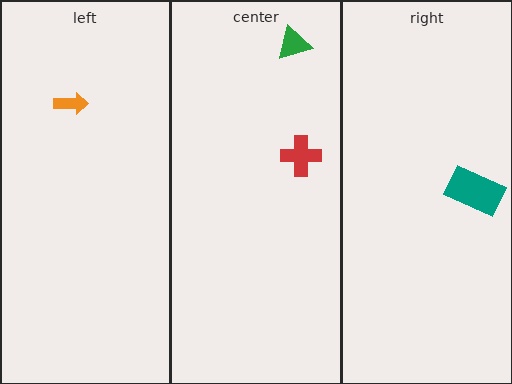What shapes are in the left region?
The orange arrow.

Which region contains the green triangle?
The center region.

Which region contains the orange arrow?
The left region.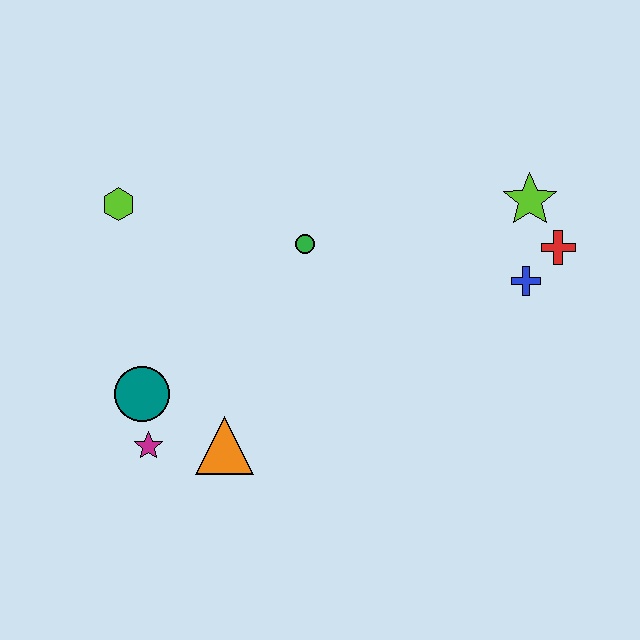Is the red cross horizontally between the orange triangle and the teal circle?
No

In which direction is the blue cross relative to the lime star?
The blue cross is below the lime star.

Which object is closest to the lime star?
The red cross is closest to the lime star.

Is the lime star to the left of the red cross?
Yes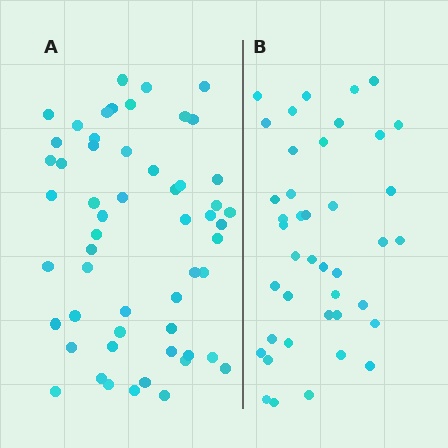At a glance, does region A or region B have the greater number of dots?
Region A (the left region) has more dots.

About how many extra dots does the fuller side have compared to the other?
Region A has approximately 15 more dots than region B.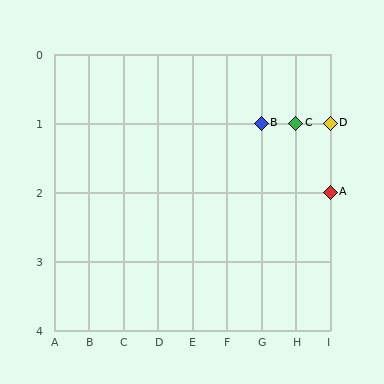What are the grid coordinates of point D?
Point D is at grid coordinates (I, 1).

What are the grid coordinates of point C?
Point C is at grid coordinates (H, 1).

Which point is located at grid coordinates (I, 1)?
Point D is at (I, 1).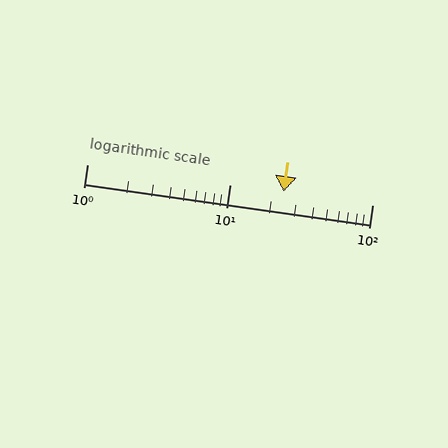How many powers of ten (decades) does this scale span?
The scale spans 2 decades, from 1 to 100.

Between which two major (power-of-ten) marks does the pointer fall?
The pointer is between 10 and 100.